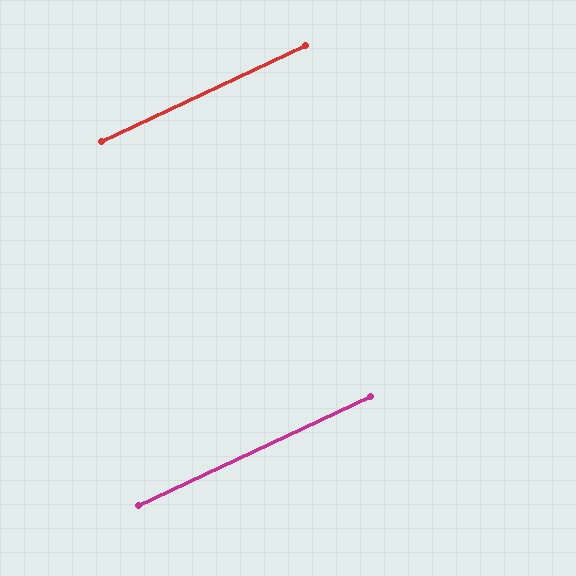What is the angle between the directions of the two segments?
Approximately 0 degrees.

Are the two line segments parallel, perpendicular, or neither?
Parallel — their directions differ by only 0.0°.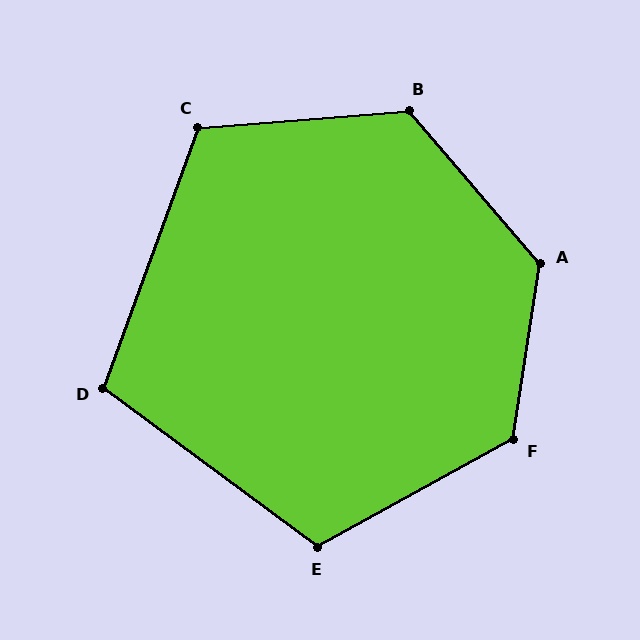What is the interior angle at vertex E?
Approximately 115 degrees (obtuse).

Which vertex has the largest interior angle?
A, at approximately 131 degrees.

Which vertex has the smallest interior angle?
D, at approximately 107 degrees.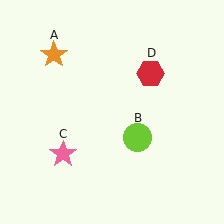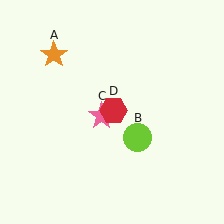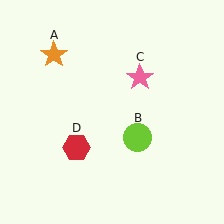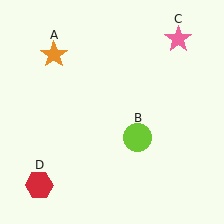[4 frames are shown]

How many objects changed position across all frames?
2 objects changed position: pink star (object C), red hexagon (object D).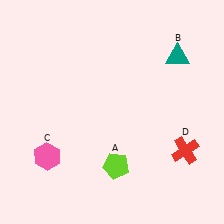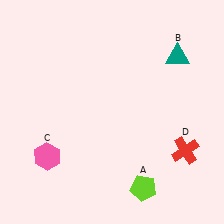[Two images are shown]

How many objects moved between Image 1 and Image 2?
1 object moved between the two images.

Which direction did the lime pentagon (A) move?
The lime pentagon (A) moved right.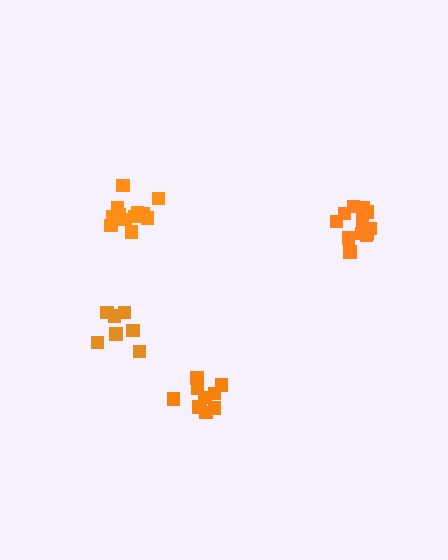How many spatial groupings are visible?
There are 4 spatial groupings.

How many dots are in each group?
Group 1: 10 dots, Group 2: 7 dots, Group 3: 12 dots, Group 4: 12 dots (41 total).